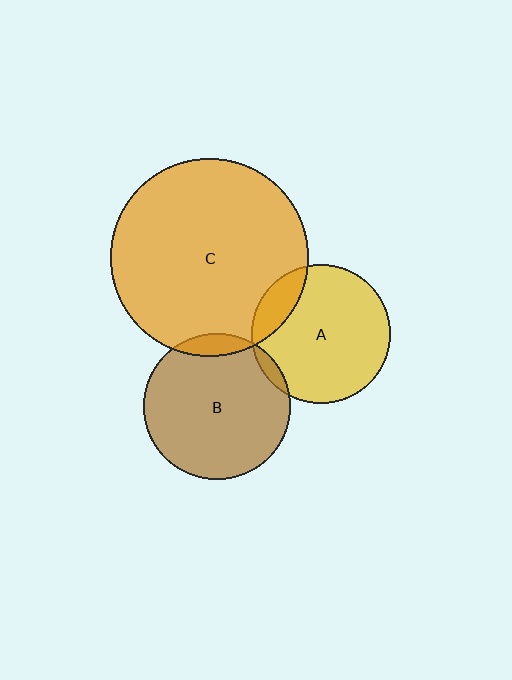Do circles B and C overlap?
Yes.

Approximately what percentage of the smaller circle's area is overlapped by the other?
Approximately 10%.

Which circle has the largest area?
Circle C (orange).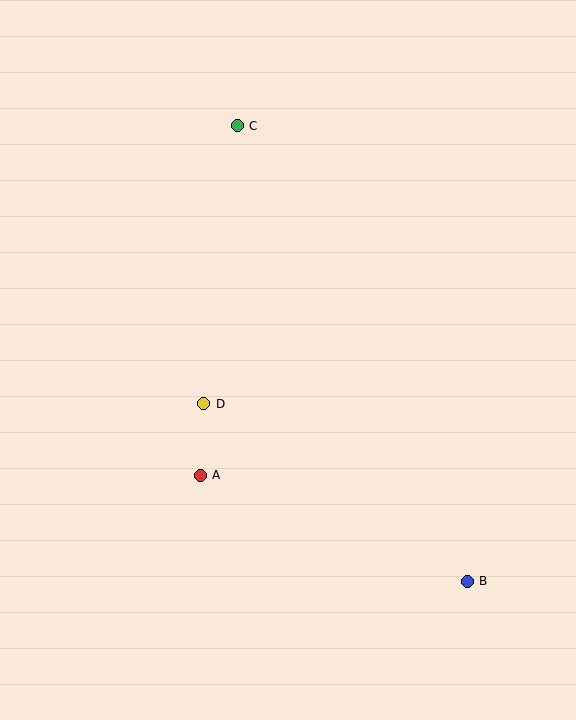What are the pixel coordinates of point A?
Point A is at (200, 475).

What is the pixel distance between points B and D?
The distance between B and D is 318 pixels.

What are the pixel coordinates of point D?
Point D is at (203, 404).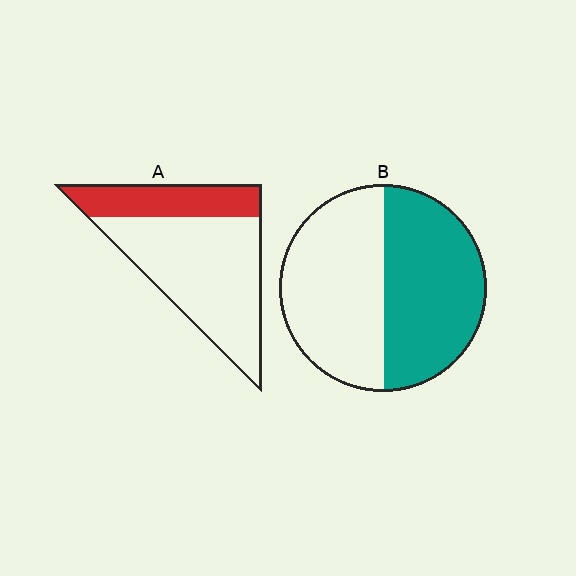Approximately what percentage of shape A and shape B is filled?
A is approximately 30% and B is approximately 50%.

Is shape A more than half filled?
No.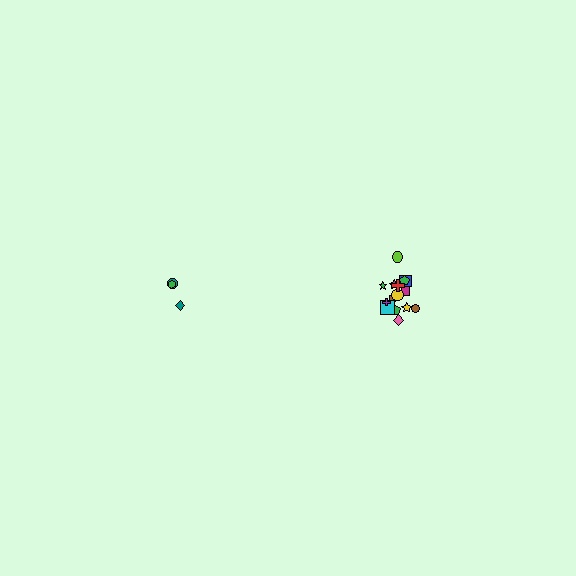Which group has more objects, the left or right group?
The right group.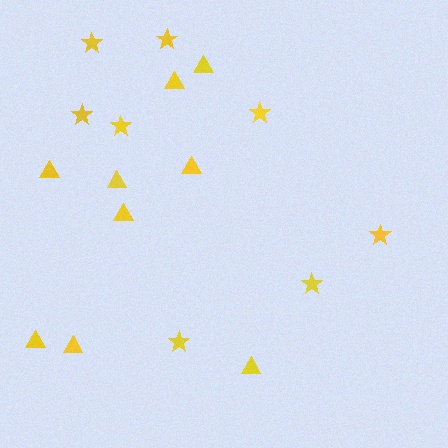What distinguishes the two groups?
There are 2 groups: one group of stars (8) and one group of triangles (9).